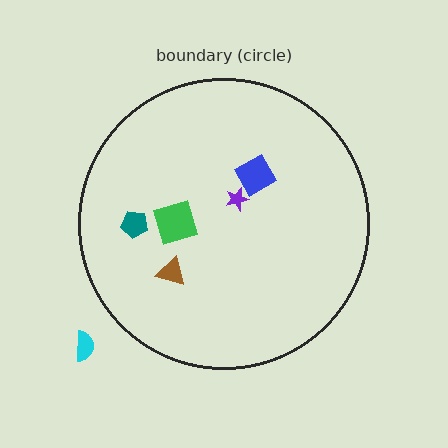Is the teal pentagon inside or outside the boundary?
Inside.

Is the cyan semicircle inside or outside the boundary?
Outside.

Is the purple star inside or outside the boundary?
Inside.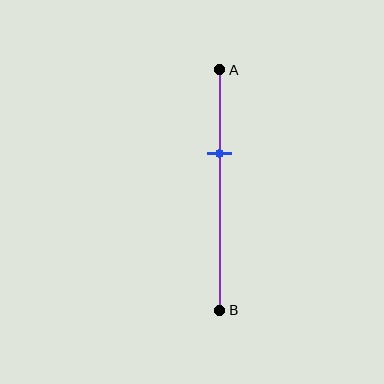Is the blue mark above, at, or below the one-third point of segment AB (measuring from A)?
The blue mark is approximately at the one-third point of segment AB.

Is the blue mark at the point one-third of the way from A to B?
Yes, the mark is approximately at the one-third point.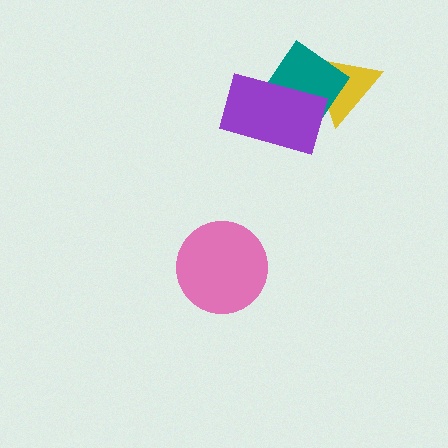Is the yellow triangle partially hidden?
Yes, it is partially covered by another shape.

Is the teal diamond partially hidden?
Yes, it is partially covered by another shape.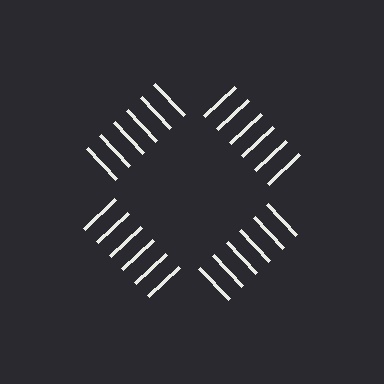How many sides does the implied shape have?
4 sides — the line-ends trace a square.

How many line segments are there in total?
24 — 6 along each of the 4 edges.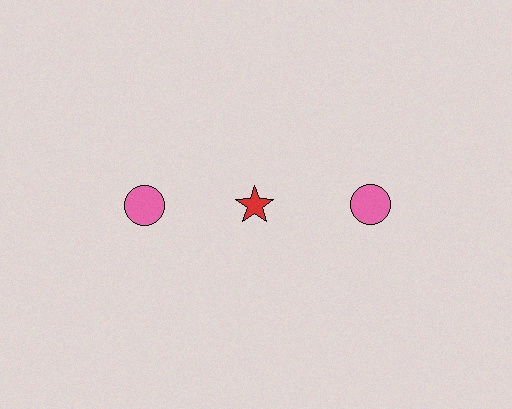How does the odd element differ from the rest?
It differs in both color (red instead of pink) and shape (star instead of circle).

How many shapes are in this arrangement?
There are 3 shapes arranged in a grid pattern.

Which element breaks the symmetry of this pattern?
The red star in the top row, second from left column breaks the symmetry. All other shapes are pink circles.